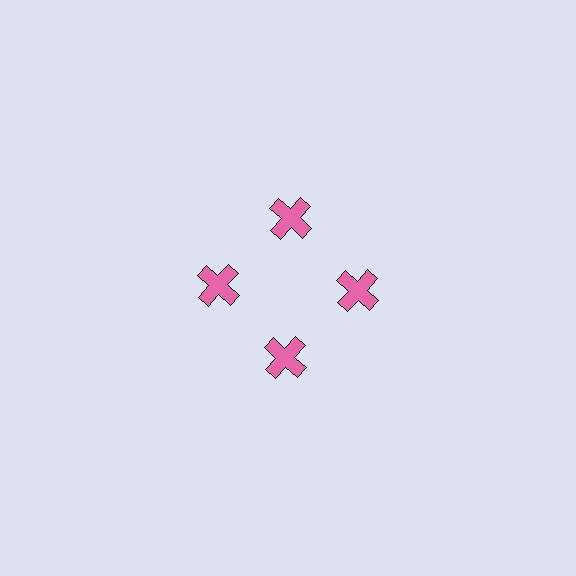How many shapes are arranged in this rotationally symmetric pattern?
There are 4 shapes, arranged in 4 groups of 1.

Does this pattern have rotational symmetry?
Yes, this pattern has 4-fold rotational symmetry. It looks the same after rotating 90 degrees around the center.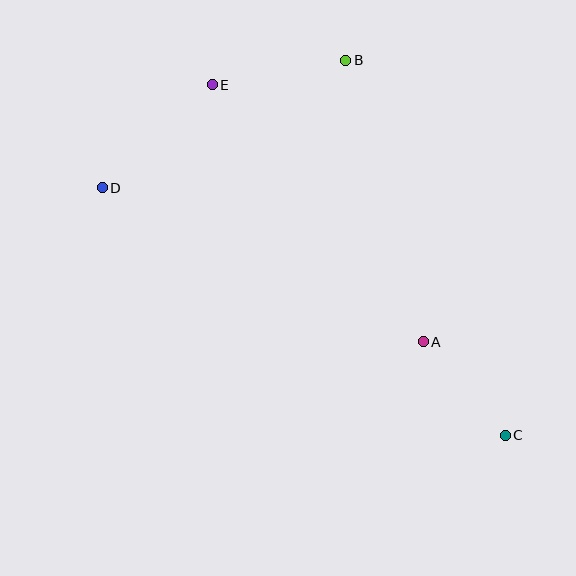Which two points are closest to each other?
Points A and C are closest to each other.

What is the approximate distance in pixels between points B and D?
The distance between B and D is approximately 275 pixels.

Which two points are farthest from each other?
Points C and D are farthest from each other.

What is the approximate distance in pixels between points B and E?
The distance between B and E is approximately 135 pixels.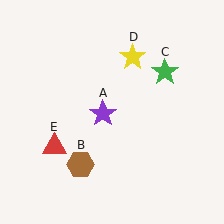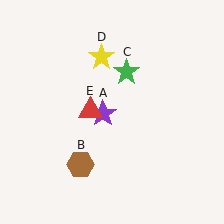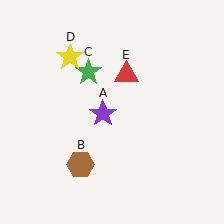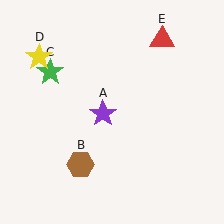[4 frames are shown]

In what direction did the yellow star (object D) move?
The yellow star (object D) moved left.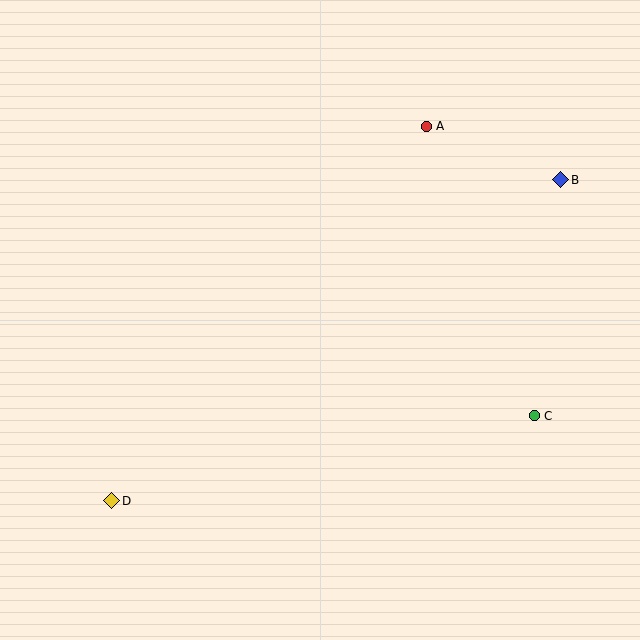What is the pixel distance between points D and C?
The distance between D and C is 431 pixels.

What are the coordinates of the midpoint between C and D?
The midpoint between C and D is at (323, 458).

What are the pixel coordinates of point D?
Point D is at (112, 501).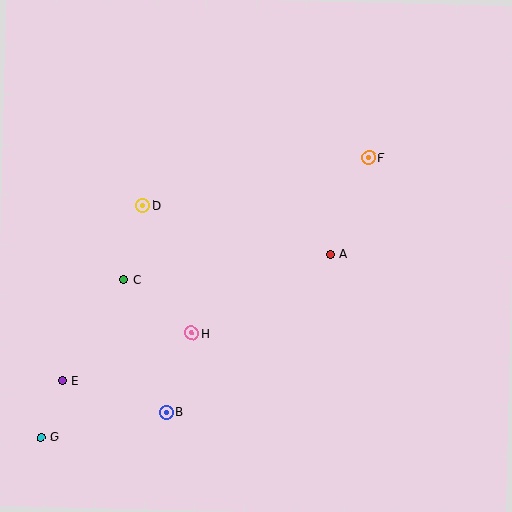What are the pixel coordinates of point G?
Point G is at (41, 437).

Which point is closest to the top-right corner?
Point F is closest to the top-right corner.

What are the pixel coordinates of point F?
Point F is at (369, 157).